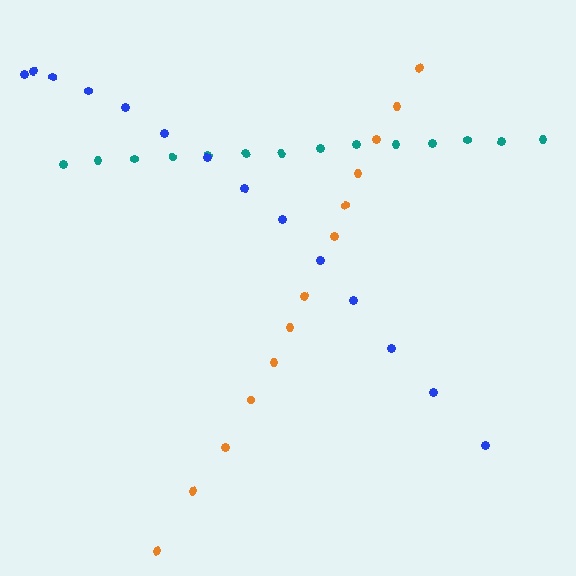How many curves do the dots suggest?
There are 3 distinct paths.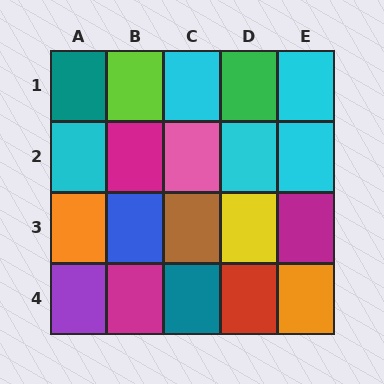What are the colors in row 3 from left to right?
Orange, blue, brown, yellow, magenta.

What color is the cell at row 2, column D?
Cyan.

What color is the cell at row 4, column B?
Magenta.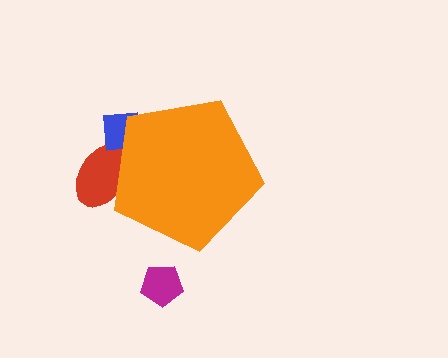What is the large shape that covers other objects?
An orange pentagon.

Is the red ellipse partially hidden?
Yes, the red ellipse is partially hidden behind the orange pentagon.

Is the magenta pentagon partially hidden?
No, the magenta pentagon is fully visible.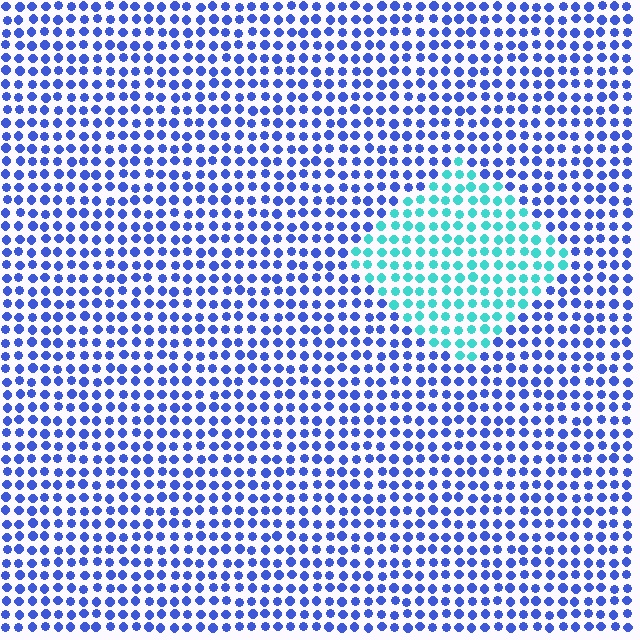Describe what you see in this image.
The image is filled with small blue elements in a uniform arrangement. A diamond-shaped region is visible where the elements are tinted to a slightly different hue, forming a subtle color boundary.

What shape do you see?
I see a diamond.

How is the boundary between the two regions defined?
The boundary is defined purely by a slight shift in hue (about 55 degrees). Spacing, size, and orientation are identical on both sides.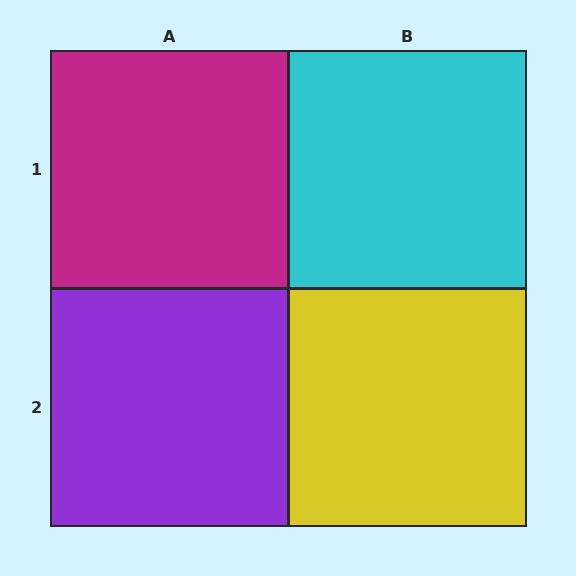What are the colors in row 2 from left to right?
Purple, yellow.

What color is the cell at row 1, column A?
Magenta.